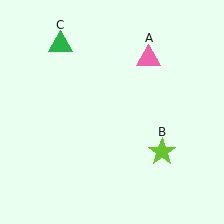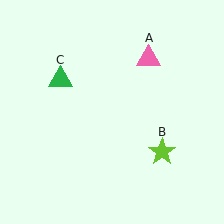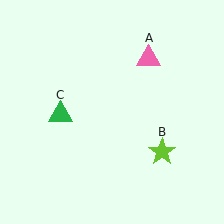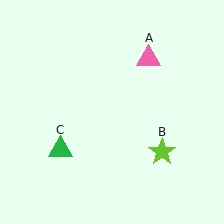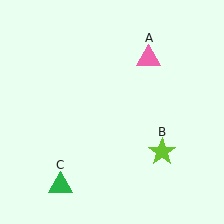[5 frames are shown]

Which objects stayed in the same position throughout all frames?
Pink triangle (object A) and lime star (object B) remained stationary.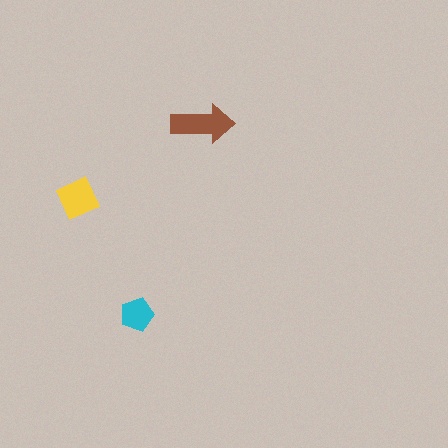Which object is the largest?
The brown arrow.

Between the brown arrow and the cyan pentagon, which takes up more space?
The brown arrow.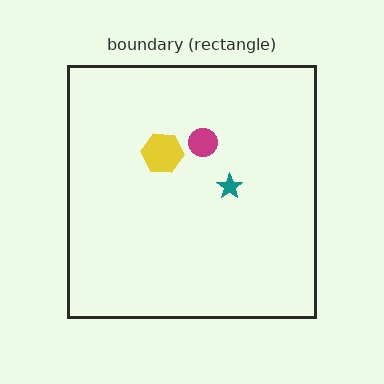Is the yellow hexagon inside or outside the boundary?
Inside.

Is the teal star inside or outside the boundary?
Inside.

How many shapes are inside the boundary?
3 inside, 0 outside.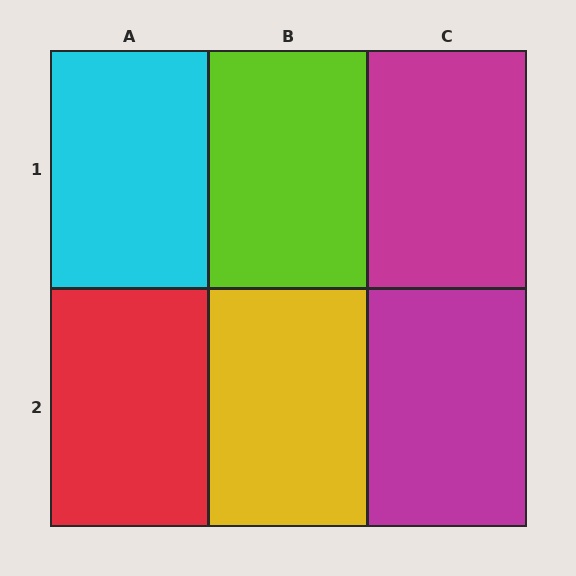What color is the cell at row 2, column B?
Yellow.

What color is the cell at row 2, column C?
Magenta.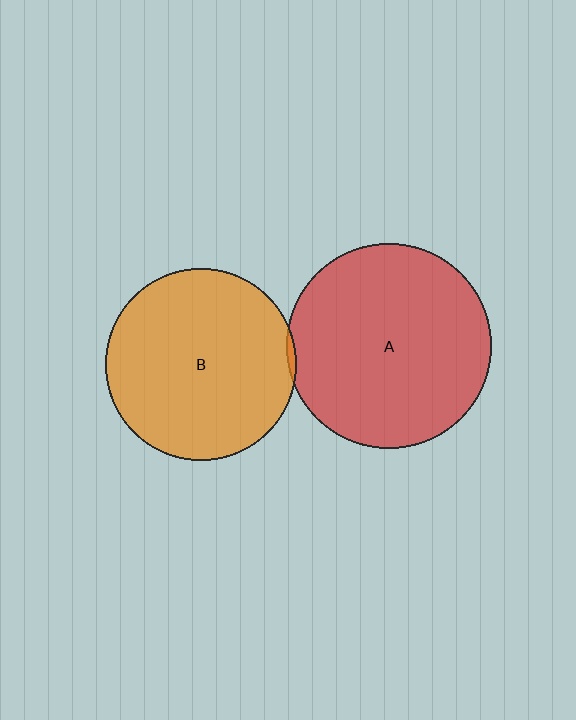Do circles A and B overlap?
Yes.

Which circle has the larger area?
Circle A (red).